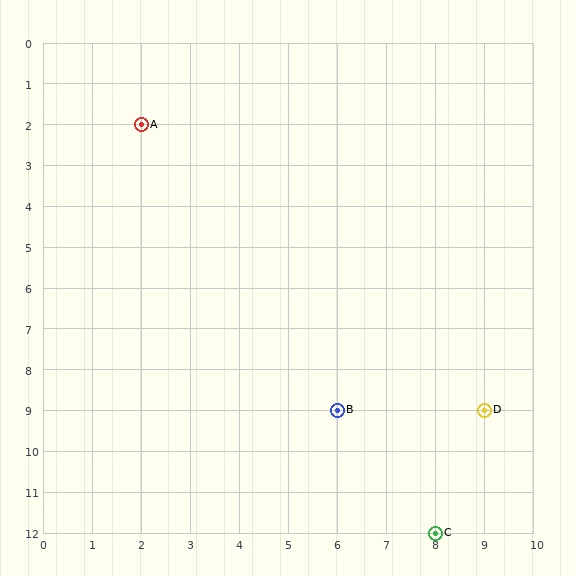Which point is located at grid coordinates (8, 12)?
Point C is at (8, 12).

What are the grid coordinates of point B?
Point B is at grid coordinates (6, 9).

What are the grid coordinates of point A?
Point A is at grid coordinates (2, 2).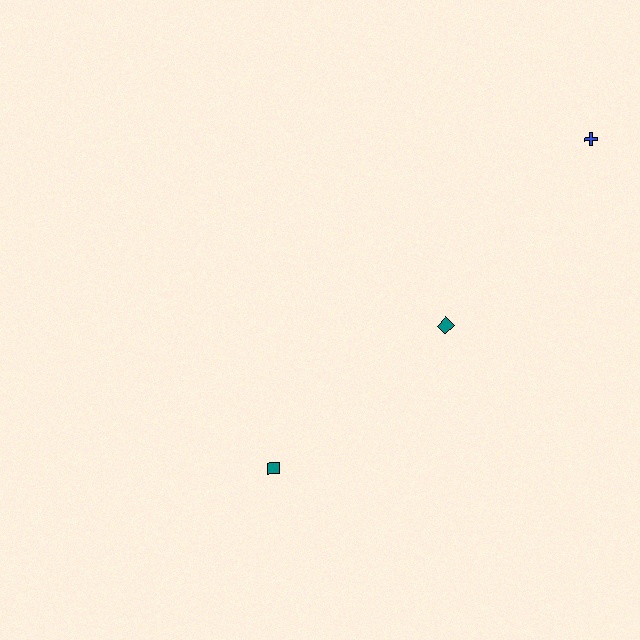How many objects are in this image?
There are 3 objects.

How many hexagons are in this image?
There are no hexagons.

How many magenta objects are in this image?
There are no magenta objects.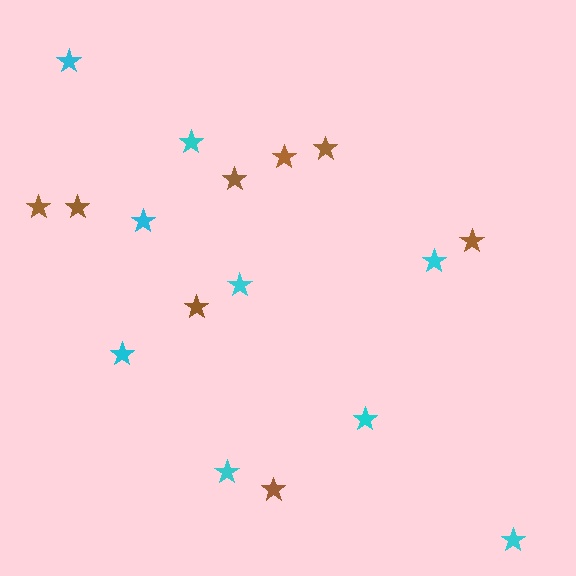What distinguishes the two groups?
There are 2 groups: one group of brown stars (8) and one group of cyan stars (9).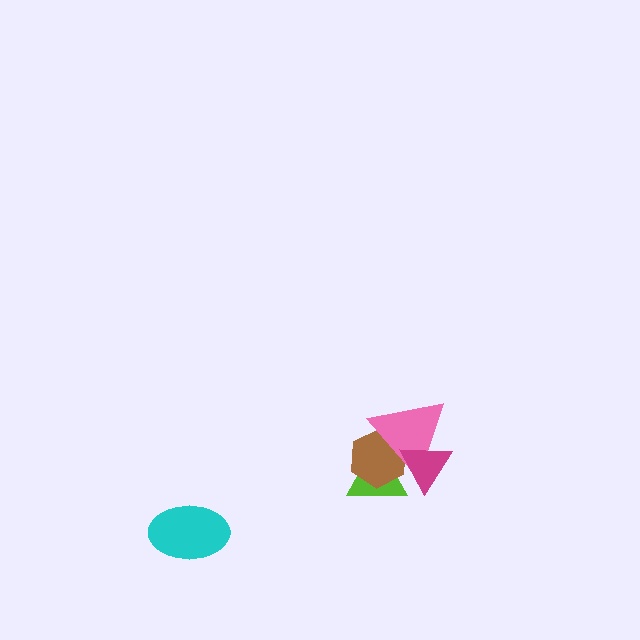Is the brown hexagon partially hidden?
Yes, it is partially covered by another shape.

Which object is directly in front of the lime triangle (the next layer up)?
The brown hexagon is directly in front of the lime triangle.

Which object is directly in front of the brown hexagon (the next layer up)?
The pink triangle is directly in front of the brown hexagon.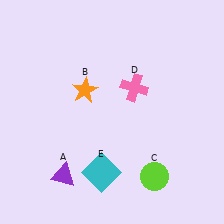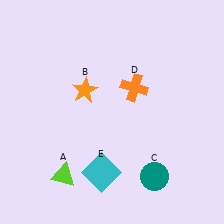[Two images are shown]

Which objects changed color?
A changed from purple to lime. C changed from lime to teal. D changed from pink to orange.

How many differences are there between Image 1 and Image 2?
There are 3 differences between the two images.